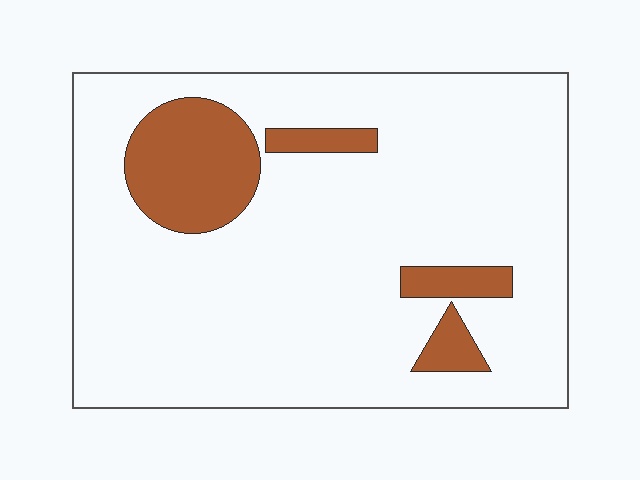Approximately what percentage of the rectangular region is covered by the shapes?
Approximately 15%.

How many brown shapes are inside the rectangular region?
4.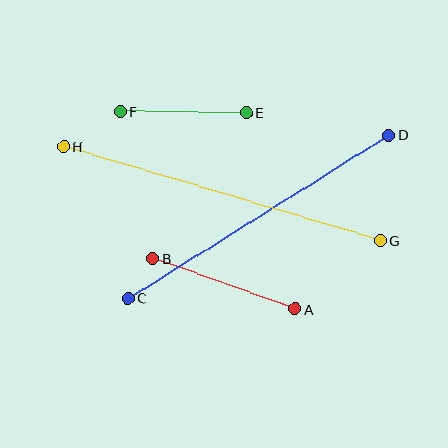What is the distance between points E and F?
The distance is approximately 126 pixels.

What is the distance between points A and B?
The distance is approximately 151 pixels.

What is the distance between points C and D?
The distance is approximately 308 pixels.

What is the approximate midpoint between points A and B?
The midpoint is at approximately (224, 284) pixels.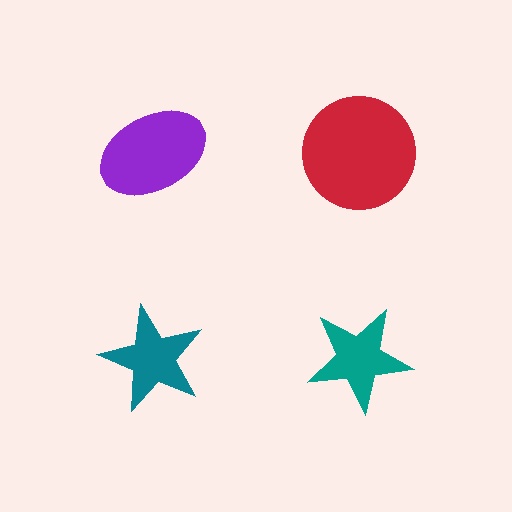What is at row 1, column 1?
A purple ellipse.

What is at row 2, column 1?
A teal star.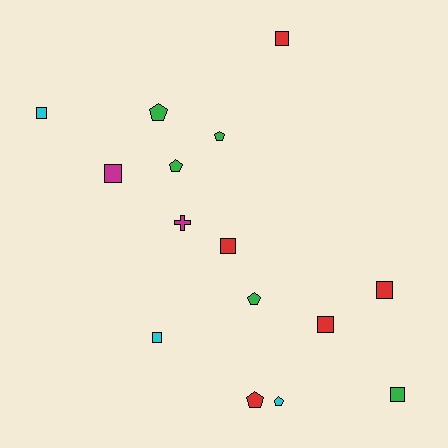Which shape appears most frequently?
Square, with 8 objects.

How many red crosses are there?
There are no red crosses.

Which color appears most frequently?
Green, with 5 objects.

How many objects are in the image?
There are 15 objects.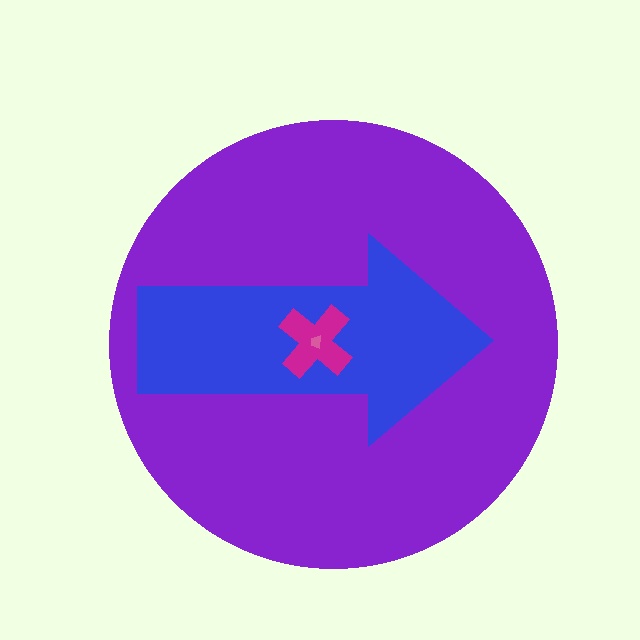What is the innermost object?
The pink trapezoid.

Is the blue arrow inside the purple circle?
Yes.